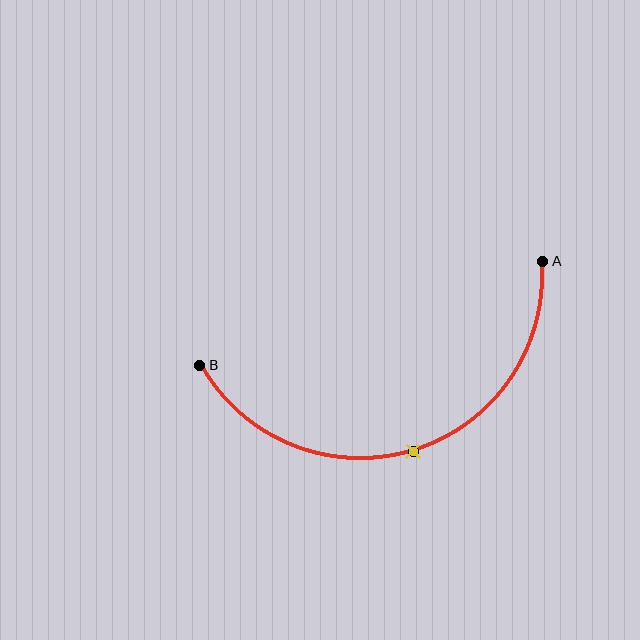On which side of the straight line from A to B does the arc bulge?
The arc bulges below the straight line connecting A and B.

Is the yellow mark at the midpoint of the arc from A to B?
Yes. The yellow mark lies on the arc at equal arc-length from both A and B — it is the arc midpoint.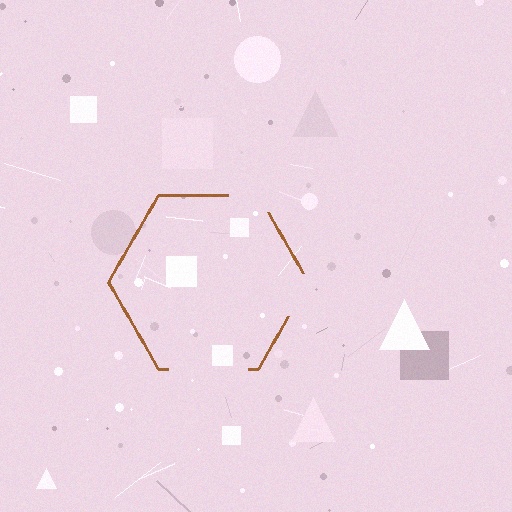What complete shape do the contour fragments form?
The contour fragments form a hexagon.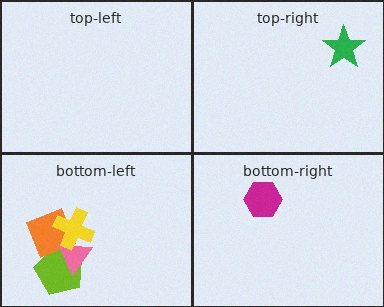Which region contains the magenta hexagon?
The bottom-right region.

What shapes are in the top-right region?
The green star.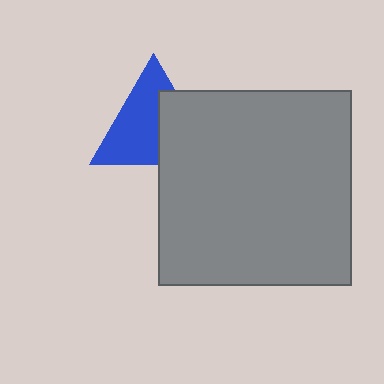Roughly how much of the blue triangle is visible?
About half of it is visible (roughly 59%).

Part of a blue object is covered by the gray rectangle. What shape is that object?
It is a triangle.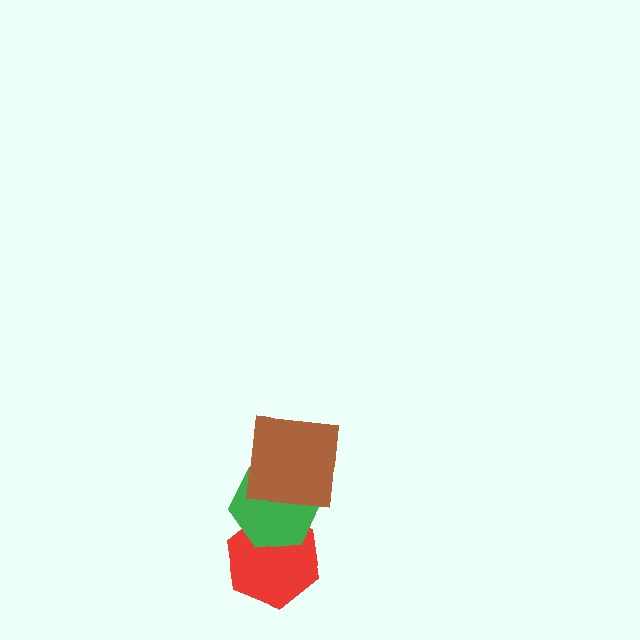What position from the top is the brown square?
The brown square is 1st from the top.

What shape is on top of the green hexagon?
The brown square is on top of the green hexagon.